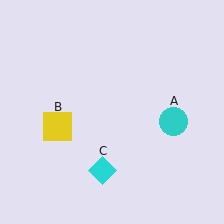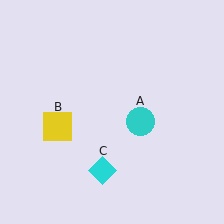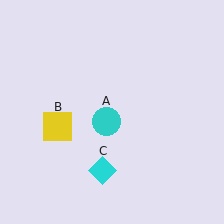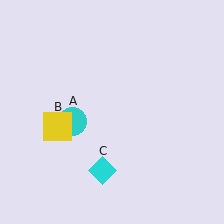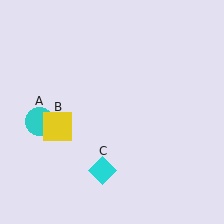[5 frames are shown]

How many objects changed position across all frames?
1 object changed position: cyan circle (object A).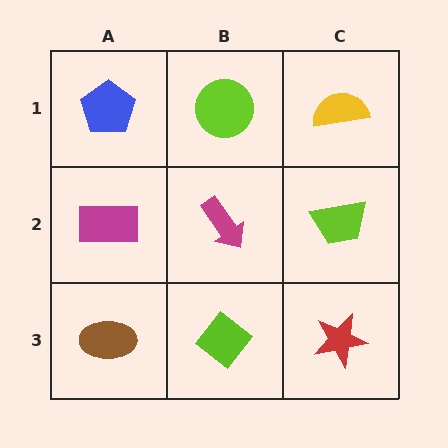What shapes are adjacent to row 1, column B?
A magenta arrow (row 2, column B), a blue pentagon (row 1, column A), a yellow semicircle (row 1, column C).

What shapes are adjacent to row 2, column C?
A yellow semicircle (row 1, column C), a red star (row 3, column C), a magenta arrow (row 2, column B).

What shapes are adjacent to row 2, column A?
A blue pentagon (row 1, column A), a brown ellipse (row 3, column A), a magenta arrow (row 2, column B).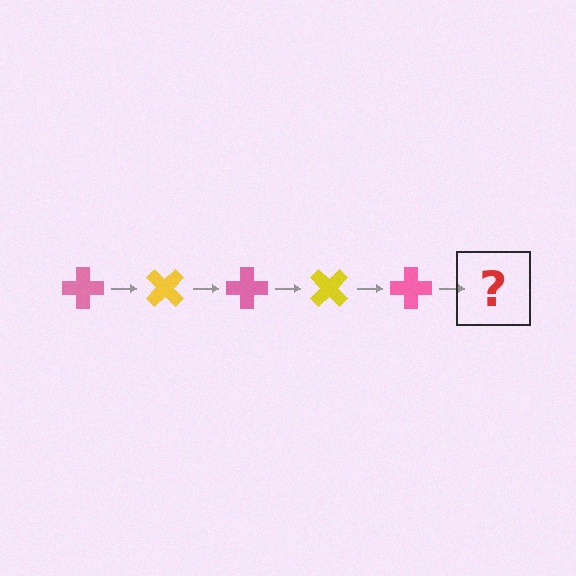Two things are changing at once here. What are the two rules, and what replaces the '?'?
The two rules are that it rotates 45 degrees each step and the color cycles through pink and yellow. The '?' should be a yellow cross, rotated 225 degrees from the start.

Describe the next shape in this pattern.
It should be a yellow cross, rotated 225 degrees from the start.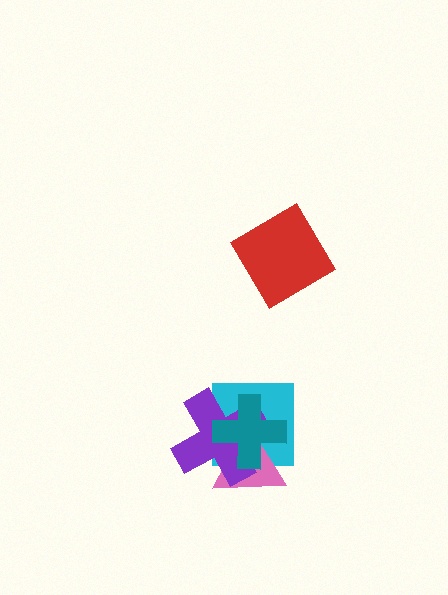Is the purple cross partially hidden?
Yes, it is partially covered by another shape.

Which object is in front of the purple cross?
The teal cross is in front of the purple cross.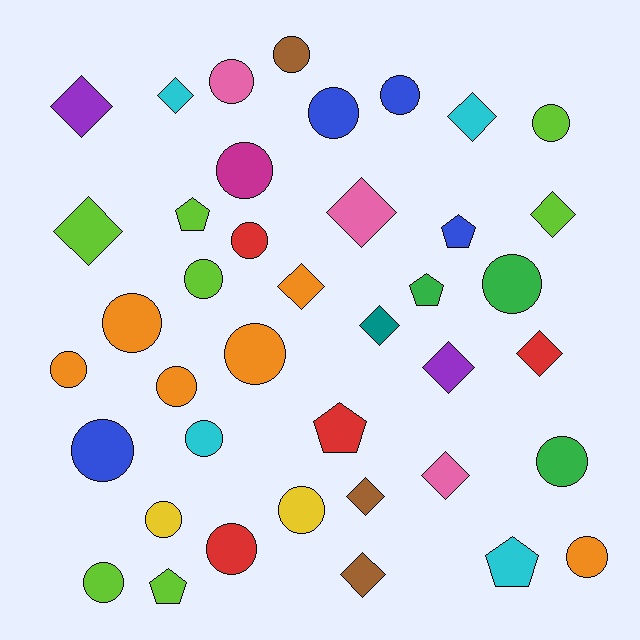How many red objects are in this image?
There are 4 red objects.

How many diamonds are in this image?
There are 13 diamonds.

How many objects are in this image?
There are 40 objects.